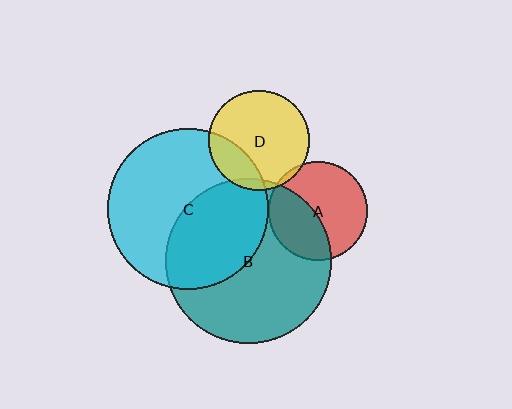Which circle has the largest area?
Circle B (teal).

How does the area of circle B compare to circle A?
Approximately 2.8 times.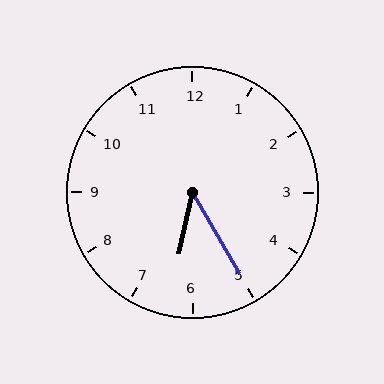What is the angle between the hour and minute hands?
Approximately 42 degrees.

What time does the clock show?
6:25.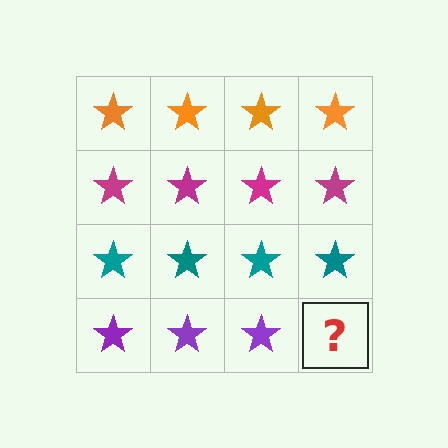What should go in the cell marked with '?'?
The missing cell should contain a purple star.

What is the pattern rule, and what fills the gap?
The rule is that each row has a consistent color. The gap should be filled with a purple star.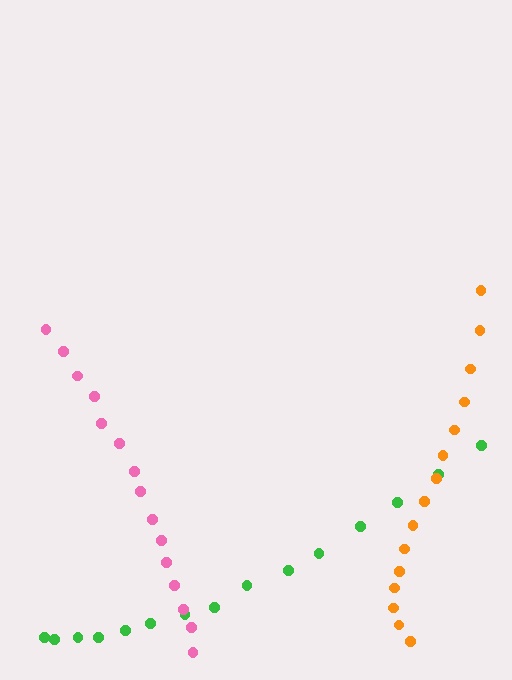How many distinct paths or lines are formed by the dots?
There are 3 distinct paths.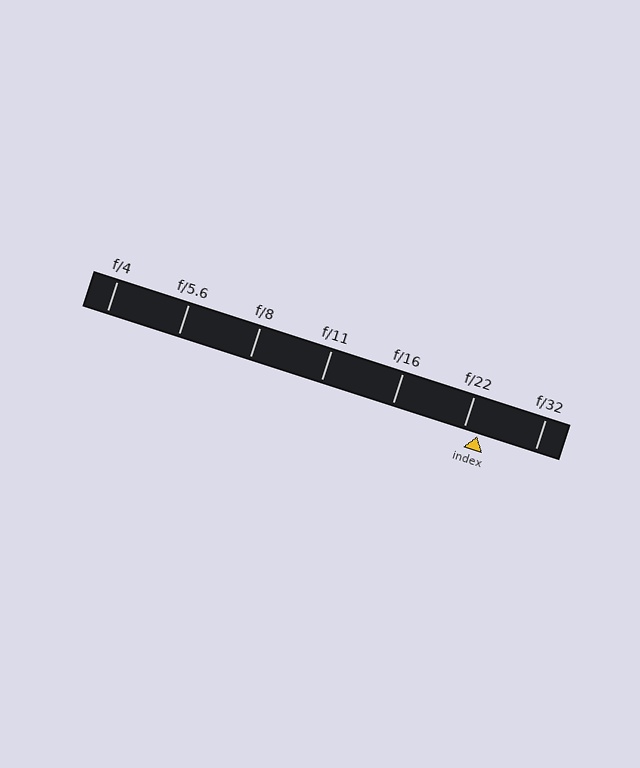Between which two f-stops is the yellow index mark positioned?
The index mark is between f/22 and f/32.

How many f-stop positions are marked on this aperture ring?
There are 7 f-stop positions marked.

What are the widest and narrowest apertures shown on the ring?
The widest aperture shown is f/4 and the narrowest is f/32.